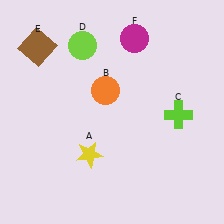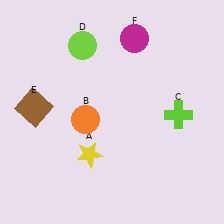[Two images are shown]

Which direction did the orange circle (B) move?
The orange circle (B) moved down.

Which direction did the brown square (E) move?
The brown square (E) moved down.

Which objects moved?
The objects that moved are: the orange circle (B), the brown square (E).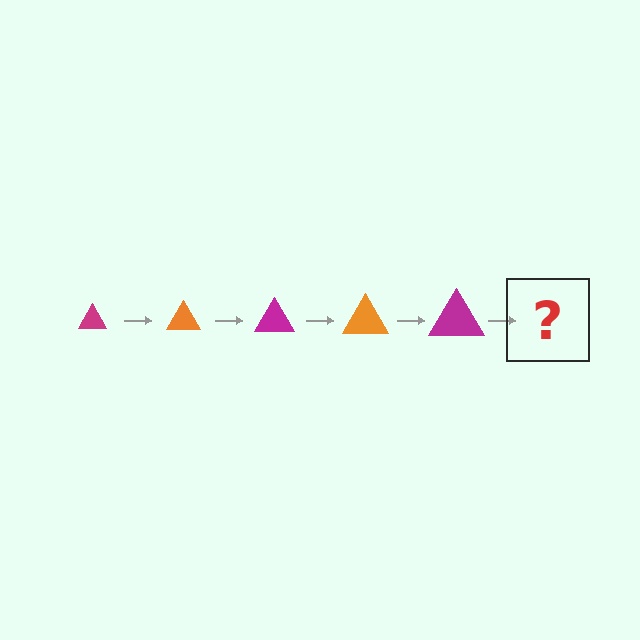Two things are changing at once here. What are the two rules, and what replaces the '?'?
The two rules are that the triangle grows larger each step and the color cycles through magenta and orange. The '?' should be an orange triangle, larger than the previous one.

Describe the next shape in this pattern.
It should be an orange triangle, larger than the previous one.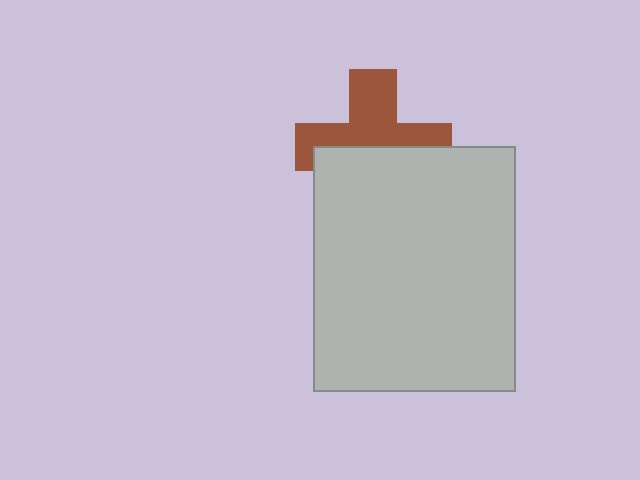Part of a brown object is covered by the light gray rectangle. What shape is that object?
It is a cross.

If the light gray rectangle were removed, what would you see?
You would see the complete brown cross.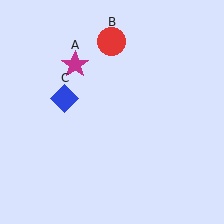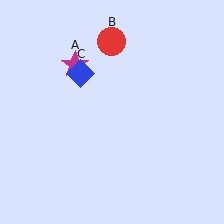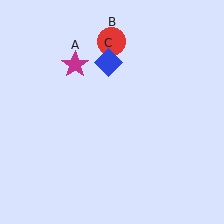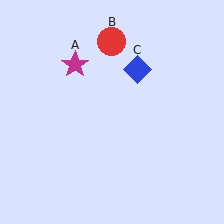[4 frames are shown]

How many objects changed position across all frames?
1 object changed position: blue diamond (object C).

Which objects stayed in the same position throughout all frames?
Magenta star (object A) and red circle (object B) remained stationary.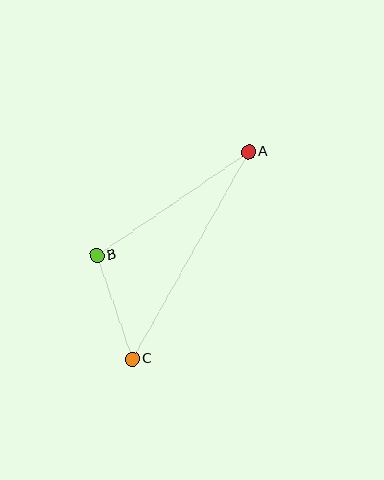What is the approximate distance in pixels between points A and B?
The distance between A and B is approximately 184 pixels.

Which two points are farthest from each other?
Points A and C are farthest from each other.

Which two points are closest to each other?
Points B and C are closest to each other.